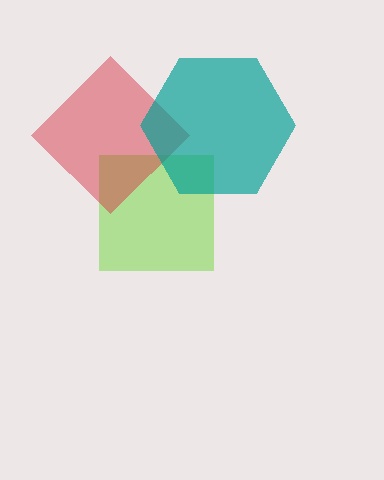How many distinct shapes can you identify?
There are 3 distinct shapes: a lime square, a red diamond, a teal hexagon.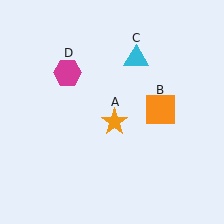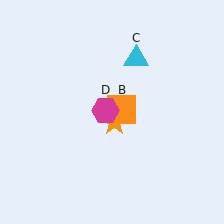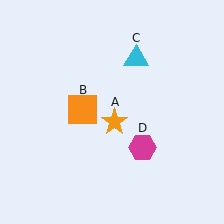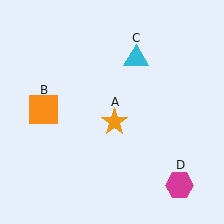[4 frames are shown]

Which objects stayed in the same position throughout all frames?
Orange star (object A) and cyan triangle (object C) remained stationary.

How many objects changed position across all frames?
2 objects changed position: orange square (object B), magenta hexagon (object D).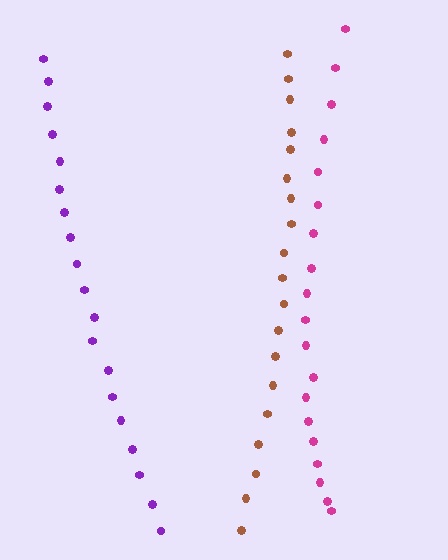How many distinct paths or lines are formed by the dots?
There are 3 distinct paths.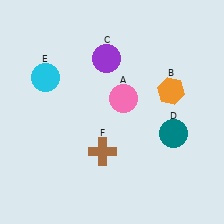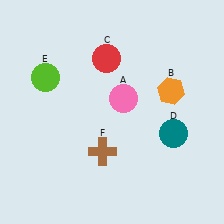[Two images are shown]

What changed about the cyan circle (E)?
In Image 1, E is cyan. In Image 2, it changed to lime.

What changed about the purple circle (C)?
In Image 1, C is purple. In Image 2, it changed to red.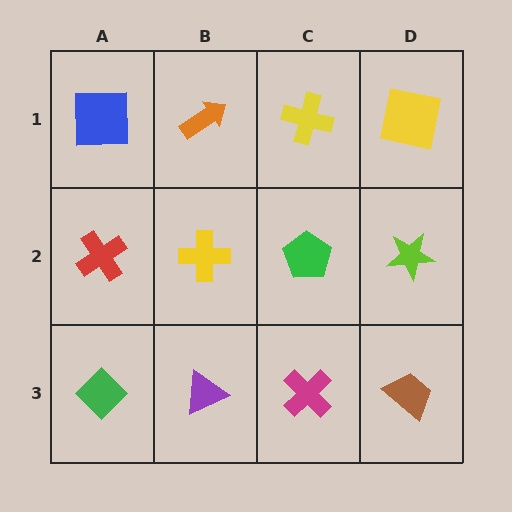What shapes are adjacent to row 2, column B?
An orange arrow (row 1, column B), a purple triangle (row 3, column B), a red cross (row 2, column A), a green pentagon (row 2, column C).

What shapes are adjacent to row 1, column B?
A yellow cross (row 2, column B), a blue square (row 1, column A), a yellow cross (row 1, column C).